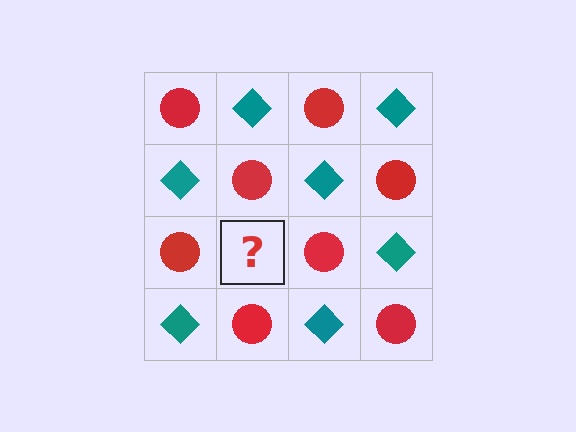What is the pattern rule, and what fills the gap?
The rule is that it alternates red circle and teal diamond in a checkerboard pattern. The gap should be filled with a teal diamond.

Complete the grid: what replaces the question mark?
The question mark should be replaced with a teal diamond.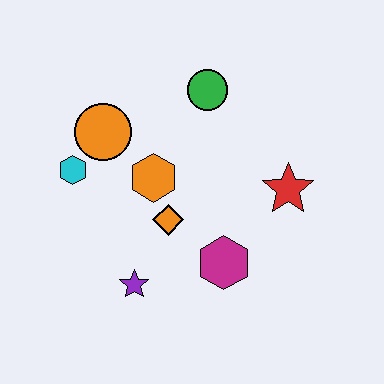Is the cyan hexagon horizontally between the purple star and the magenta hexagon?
No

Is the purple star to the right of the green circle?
No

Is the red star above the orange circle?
No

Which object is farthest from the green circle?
The purple star is farthest from the green circle.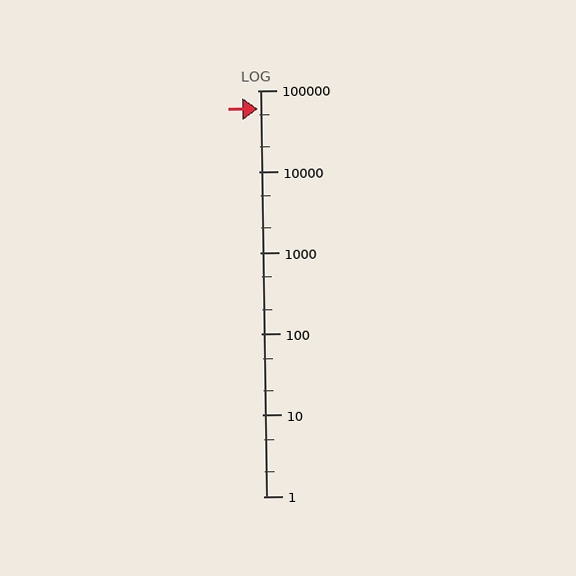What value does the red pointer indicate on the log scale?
The pointer indicates approximately 60000.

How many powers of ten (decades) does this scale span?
The scale spans 5 decades, from 1 to 100000.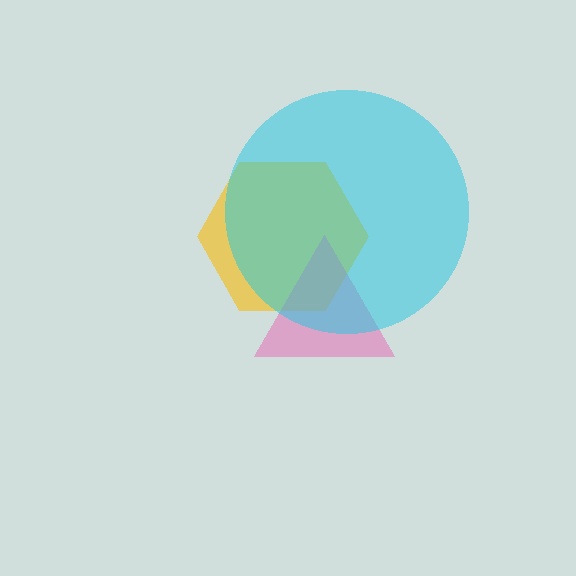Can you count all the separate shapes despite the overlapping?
Yes, there are 3 separate shapes.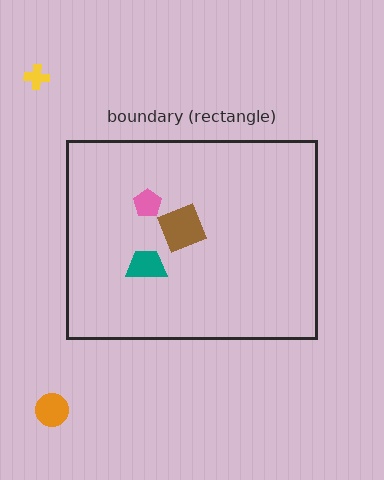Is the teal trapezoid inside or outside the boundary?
Inside.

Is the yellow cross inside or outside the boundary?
Outside.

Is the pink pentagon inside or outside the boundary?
Inside.